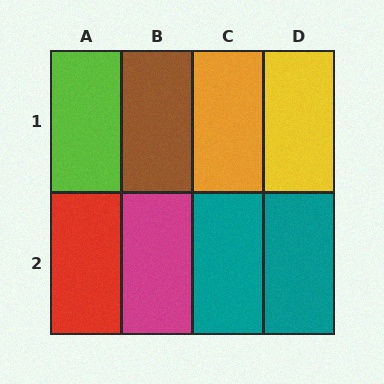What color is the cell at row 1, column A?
Lime.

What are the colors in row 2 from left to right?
Red, magenta, teal, teal.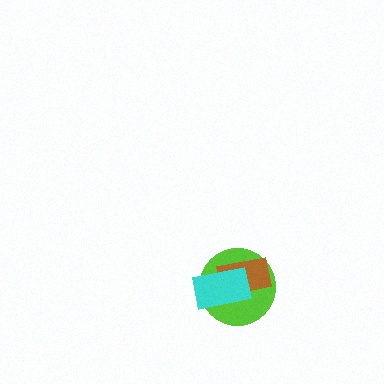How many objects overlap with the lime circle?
2 objects overlap with the lime circle.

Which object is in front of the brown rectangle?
The cyan rectangle is in front of the brown rectangle.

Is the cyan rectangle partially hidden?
No, no other shape covers it.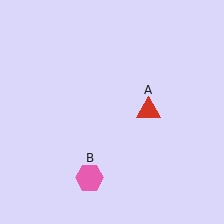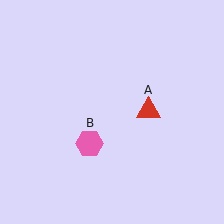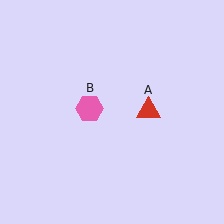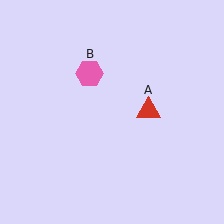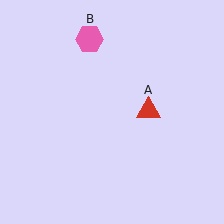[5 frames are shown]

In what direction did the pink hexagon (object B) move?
The pink hexagon (object B) moved up.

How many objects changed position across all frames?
1 object changed position: pink hexagon (object B).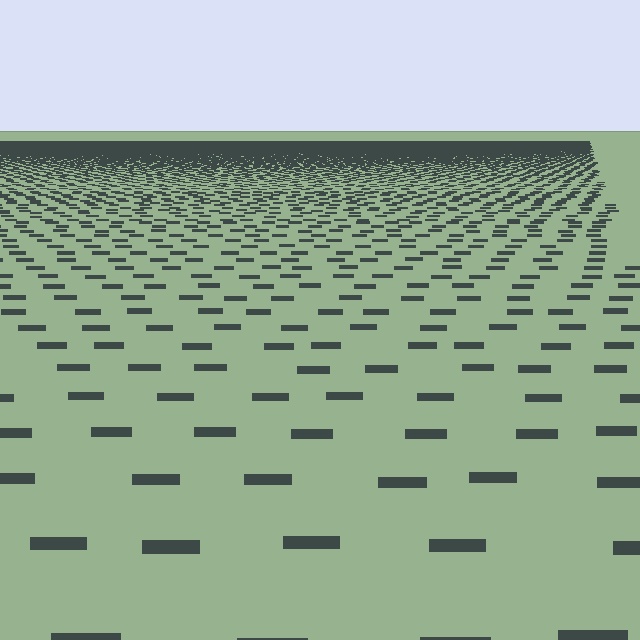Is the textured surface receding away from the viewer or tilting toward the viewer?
The surface is receding away from the viewer. Texture elements get smaller and denser toward the top.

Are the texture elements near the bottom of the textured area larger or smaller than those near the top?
Larger. Near the bottom, elements are closer to the viewer and appear at a bigger on-screen size.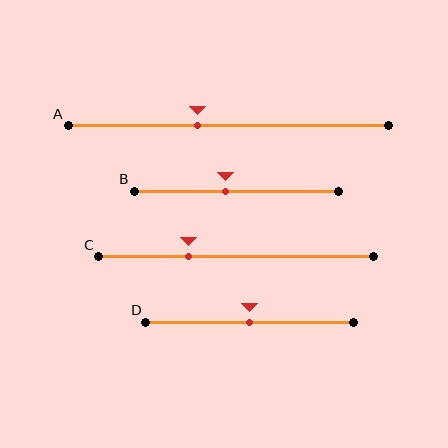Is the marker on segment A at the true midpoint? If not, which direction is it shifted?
No, the marker on segment A is shifted to the left by about 10% of the segment length.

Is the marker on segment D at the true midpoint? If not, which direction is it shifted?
Yes, the marker on segment D is at the true midpoint.